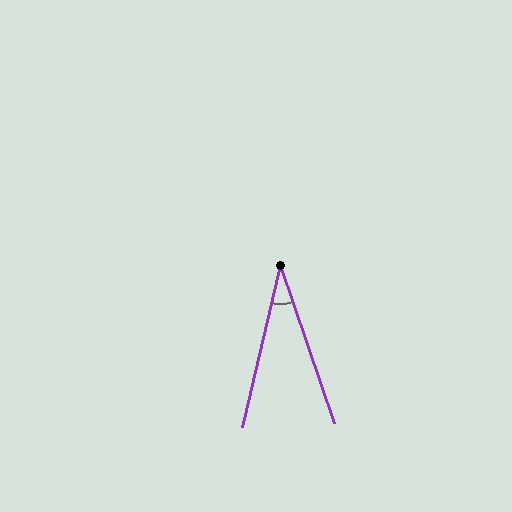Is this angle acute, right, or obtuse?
It is acute.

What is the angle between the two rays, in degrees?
Approximately 32 degrees.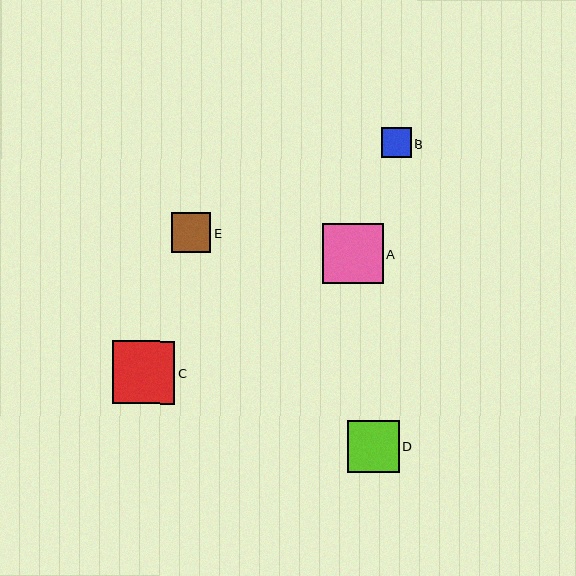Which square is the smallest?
Square B is the smallest with a size of approximately 30 pixels.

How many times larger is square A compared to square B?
Square A is approximately 2.0 times the size of square B.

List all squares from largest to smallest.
From largest to smallest: C, A, D, E, B.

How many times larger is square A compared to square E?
Square A is approximately 1.5 times the size of square E.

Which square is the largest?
Square C is the largest with a size of approximately 62 pixels.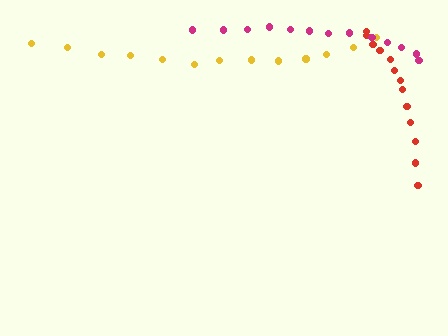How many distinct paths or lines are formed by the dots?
There are 3 distinct paths.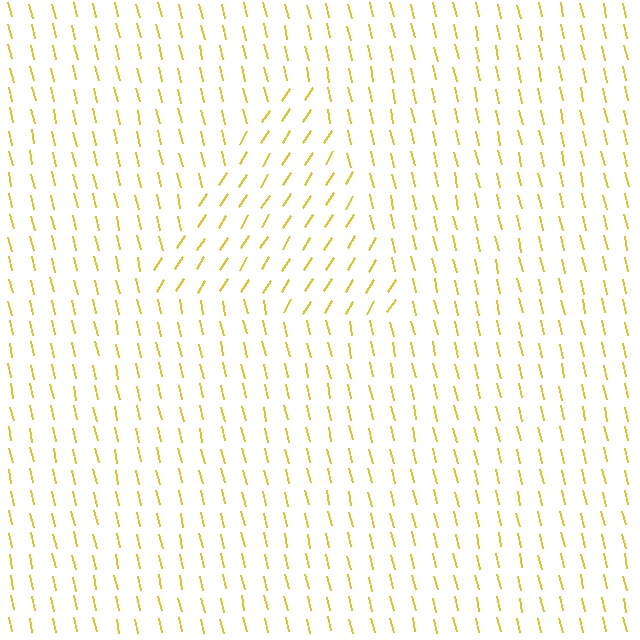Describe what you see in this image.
The image is filled with small yellow line segments. A triangle region in the image has lines oriented differently from the surrounding lines, creating a visible texture boundary.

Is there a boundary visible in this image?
Yes, there is a texture boundary formed by a change in line orientation.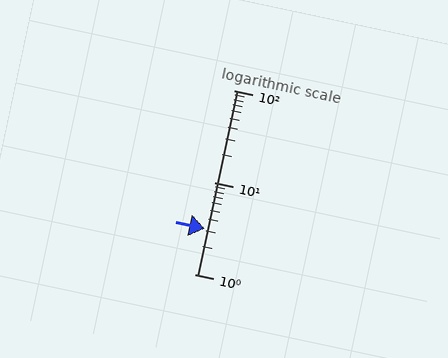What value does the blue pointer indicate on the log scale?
The pointer indicates approximately 3.1.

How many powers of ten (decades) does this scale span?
The scale spans 2 decades, from 1 to 100.